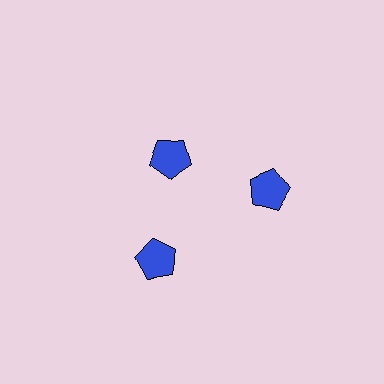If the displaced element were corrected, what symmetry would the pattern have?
It would have 3-fold rotational symmetry — the pattern would map onto itself every 120 degrees.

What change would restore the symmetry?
The symmetry would be restored by moving it outward, back onto the ring so that all 3 pentagons sit at equal angles and equal distance from the center.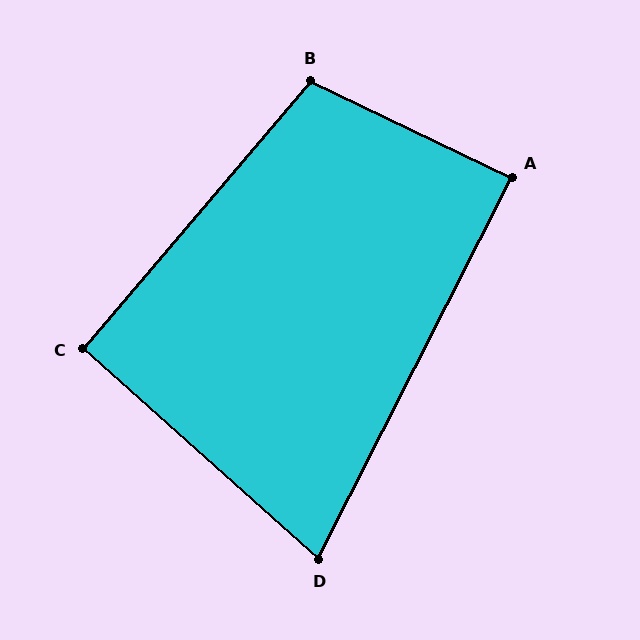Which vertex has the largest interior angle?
B, at approximately 105 degrees.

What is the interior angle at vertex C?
Approximately 91 degrees (approximately right).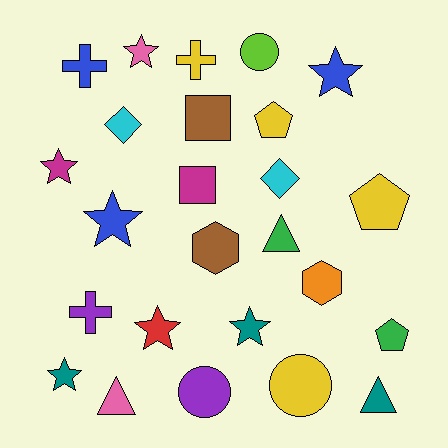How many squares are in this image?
There are 2 squares.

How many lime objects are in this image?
There is 1 lime object.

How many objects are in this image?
There are 25 objects.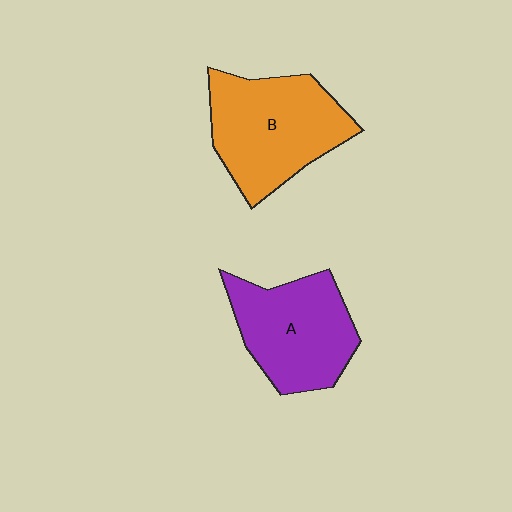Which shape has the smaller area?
Shape A (purple).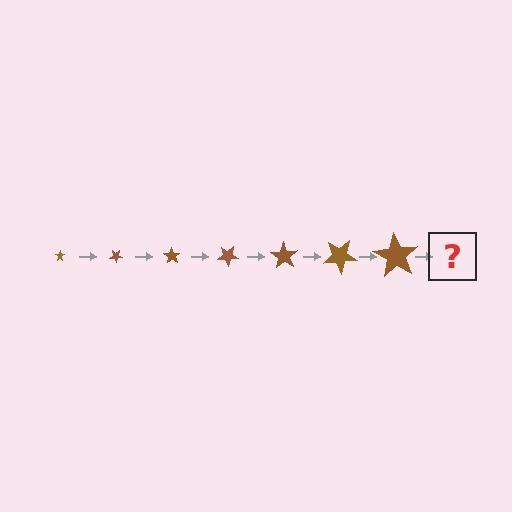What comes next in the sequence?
The next element should be a star, larger than the previous one and rotated 245 degrees from the start.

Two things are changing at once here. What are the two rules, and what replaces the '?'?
The two rules are that the star grows larger each step and it rotates 35 degrees each step. The '?' should be a star, larger than the previous one and rotated 245 degrees from the start.